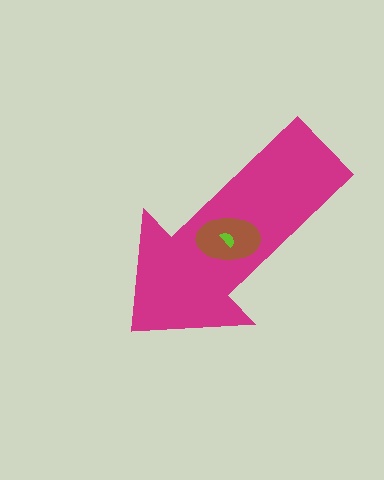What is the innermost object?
The lime semicircle.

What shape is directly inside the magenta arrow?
The brown ellipse.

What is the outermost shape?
The magenta arrow.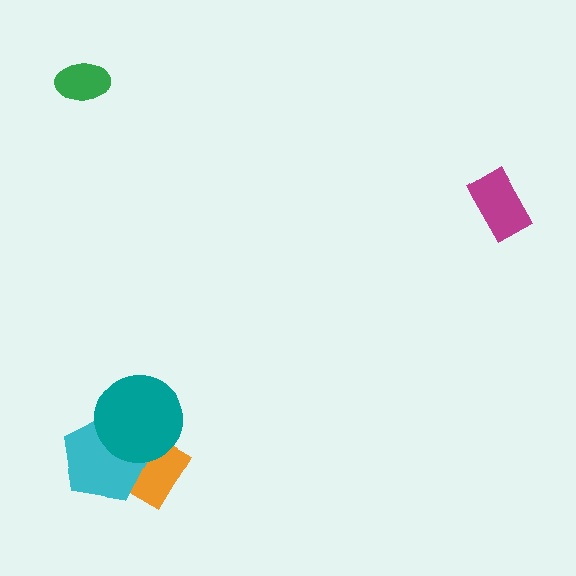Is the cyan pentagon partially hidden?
Yes, it is partially covered by another shape.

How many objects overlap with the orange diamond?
2 objects overlap with the orange diamond.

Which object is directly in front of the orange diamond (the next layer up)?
The cyan pentagon is directly in front of the orange diamond.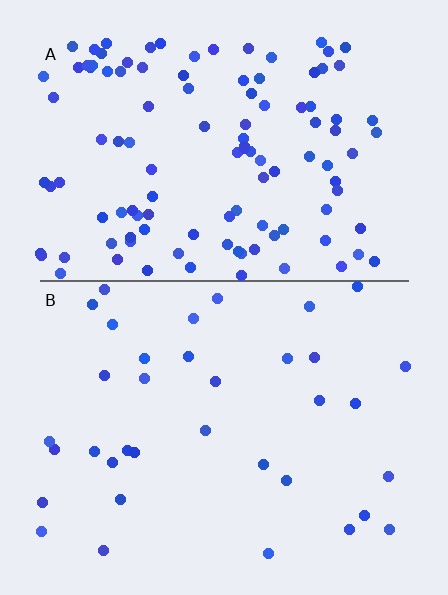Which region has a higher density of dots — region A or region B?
A (the top).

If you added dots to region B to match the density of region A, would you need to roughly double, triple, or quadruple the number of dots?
Approximately triple.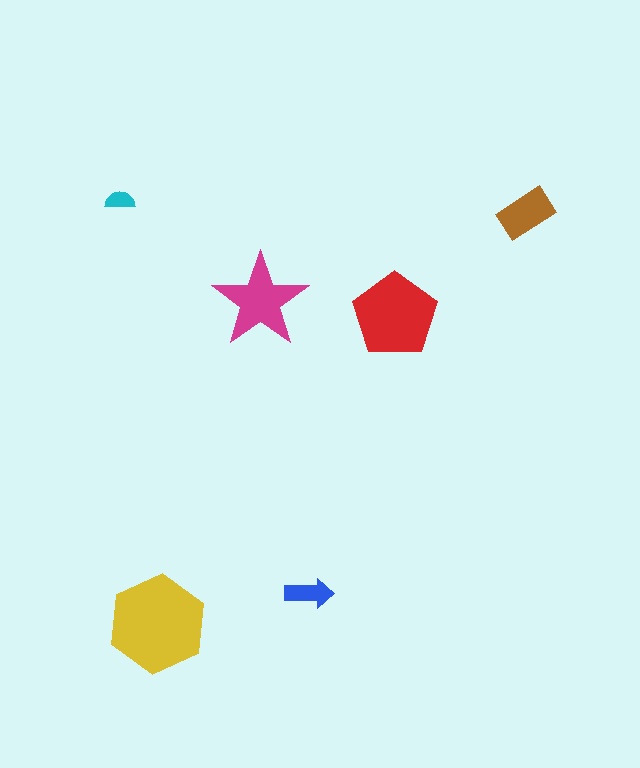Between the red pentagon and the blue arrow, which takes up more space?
The red pentagon.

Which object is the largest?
The yellow hexagon.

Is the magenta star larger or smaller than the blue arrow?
Larger.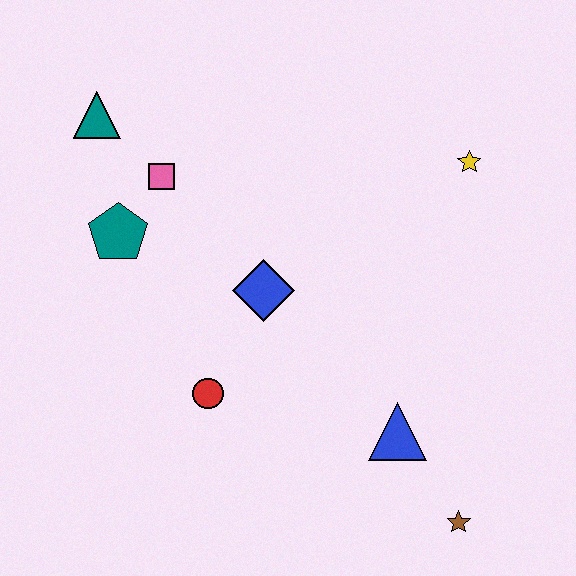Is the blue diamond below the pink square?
Yes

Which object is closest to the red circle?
The blue diamond is closest to the red circle.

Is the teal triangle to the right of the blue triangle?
No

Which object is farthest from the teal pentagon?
The brown star is farthest from the teal pentagon.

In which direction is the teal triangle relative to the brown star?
The teal triangle is above the brown star.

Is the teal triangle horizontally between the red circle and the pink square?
No